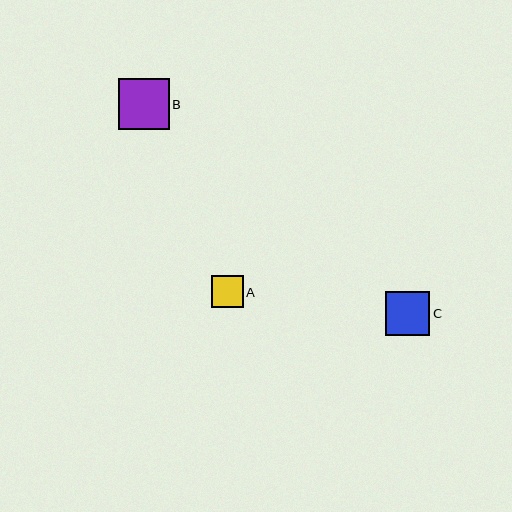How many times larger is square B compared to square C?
Square B is approximately 1.2 times the size of square C.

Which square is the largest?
Square B is the largest with a size of approximately 51 pixels.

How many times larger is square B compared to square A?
Square B is approximately 1.6 times the size of square A.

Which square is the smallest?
Square A is the smallest with a size of approximately 32 pixels.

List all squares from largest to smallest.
From largest to smallest: B, C, A.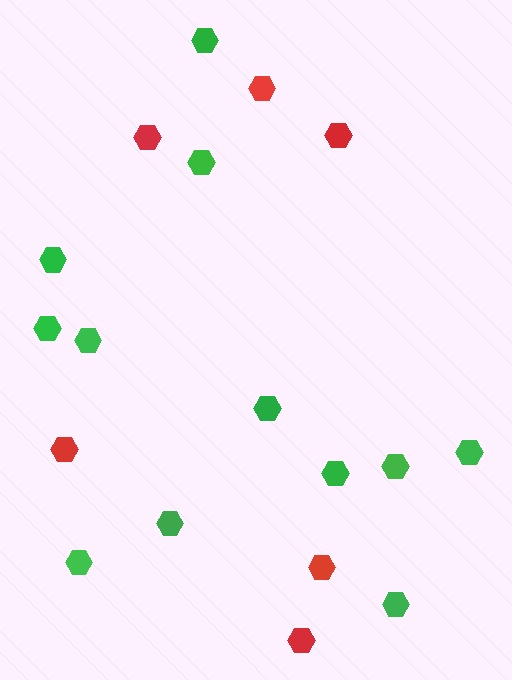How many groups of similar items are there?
There are 2 groups: one group of red hexagons (6) and one group of green hexagons (12).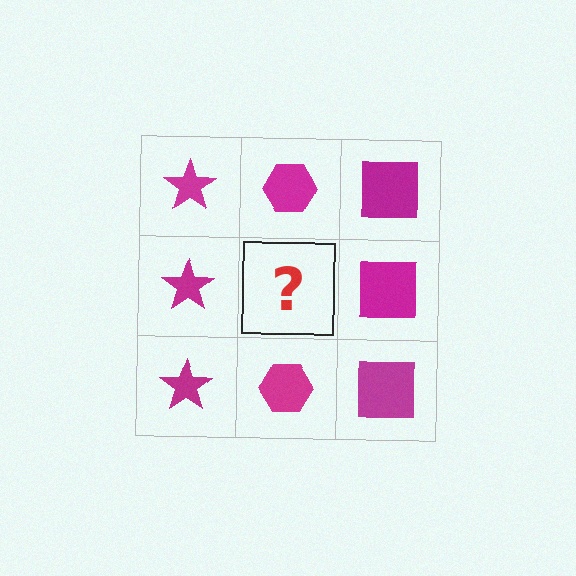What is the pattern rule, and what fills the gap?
The rule is that each column has a consistent shape. The gap should be filled with a magenta hexagon.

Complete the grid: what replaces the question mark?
The question mark should be replaced with a magenta hexagon.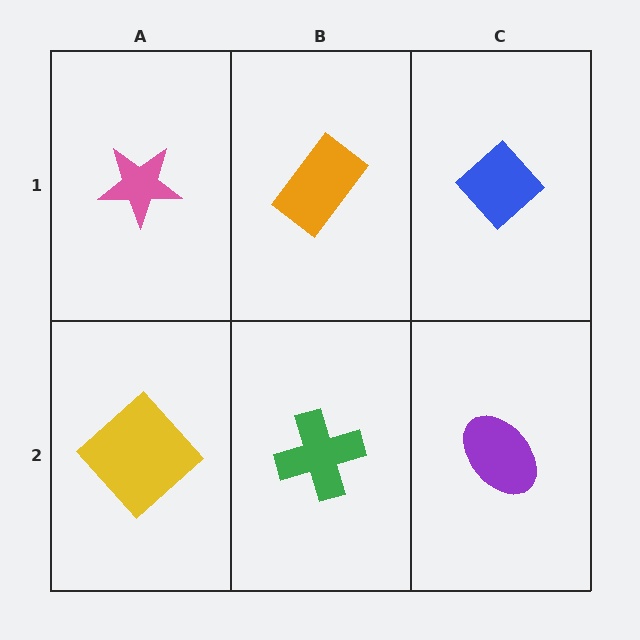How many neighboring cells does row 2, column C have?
2.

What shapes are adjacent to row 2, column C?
A blue diamond (row 1, column C), a green cross (row 2, column B).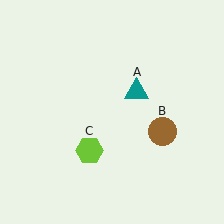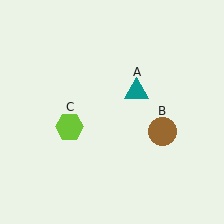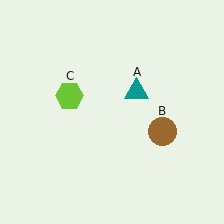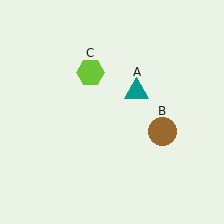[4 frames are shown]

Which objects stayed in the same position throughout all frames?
Teal triangle (object A) and brown circle (object B) remained stationary.